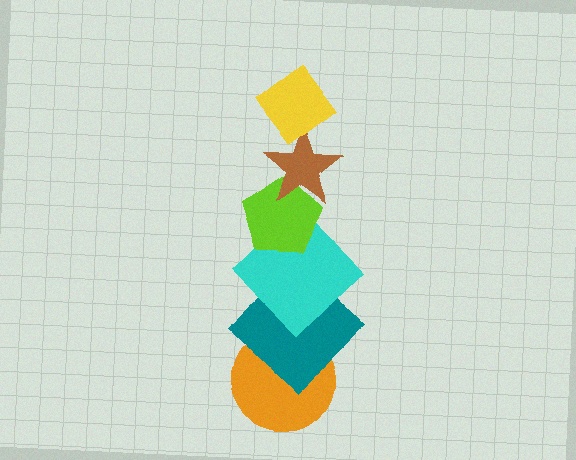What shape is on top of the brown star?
The yellow diamond is on top of the brown star.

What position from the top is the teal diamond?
The teal diamond is 5th from the top.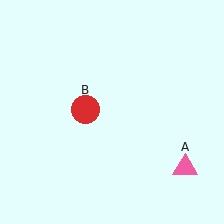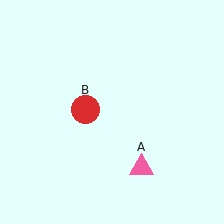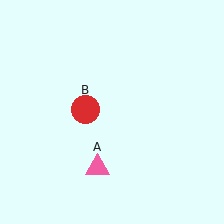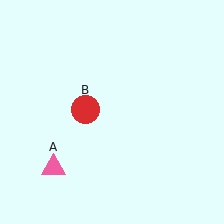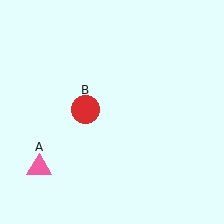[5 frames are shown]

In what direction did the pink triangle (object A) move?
The pink triangle (object A) moved left.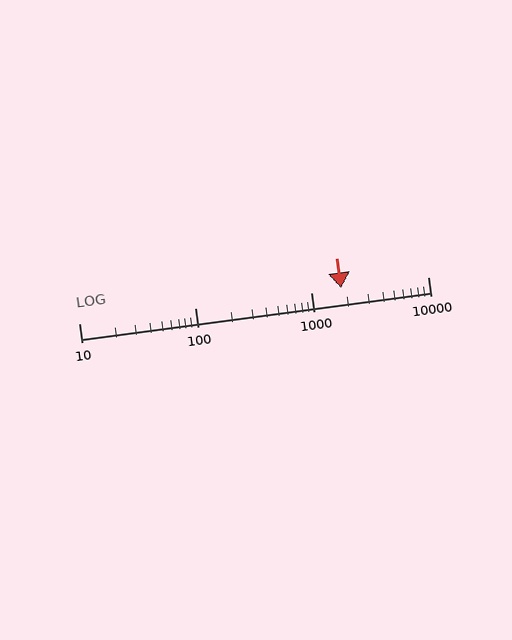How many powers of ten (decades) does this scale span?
The scale spans 3 decades, from 10 to 10000.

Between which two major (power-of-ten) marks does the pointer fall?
The pointer is between 1000 and 10000.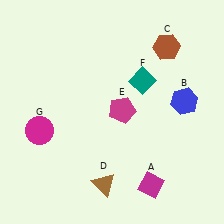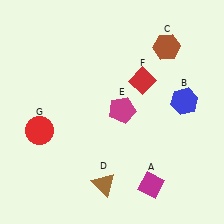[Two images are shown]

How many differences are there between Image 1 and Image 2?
There are 2 differences between the two images.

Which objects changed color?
F changed from teal to red. G changed from magenta to red.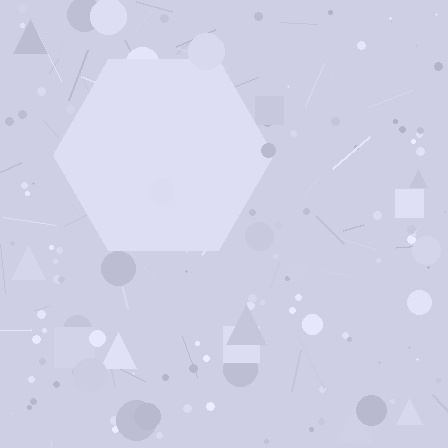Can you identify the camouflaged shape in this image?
The camouflaged shape is a hexagon.